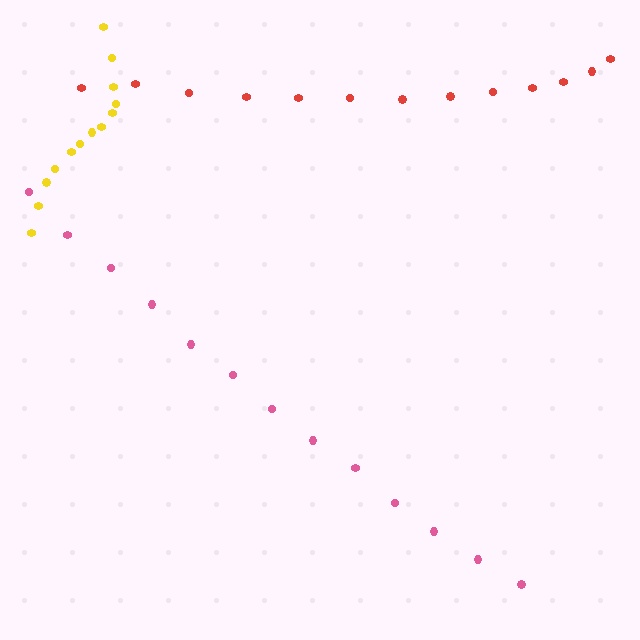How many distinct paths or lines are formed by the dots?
There are 3 distinct paths.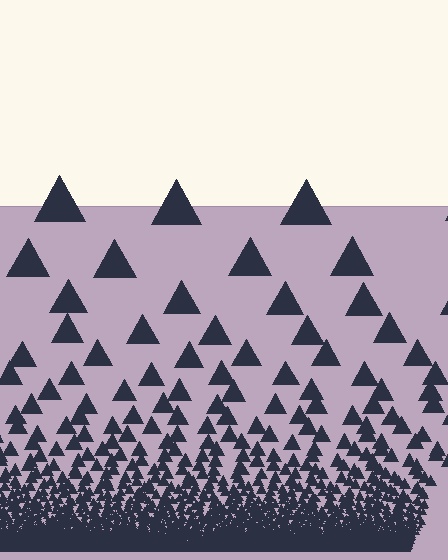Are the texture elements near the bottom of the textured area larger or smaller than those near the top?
Smaller. The gradient is inverted — elements near the bottom are smaller and denser.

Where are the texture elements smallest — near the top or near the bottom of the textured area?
Near the bottom.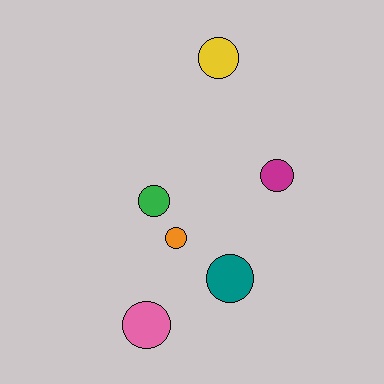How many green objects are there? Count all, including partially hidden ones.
There is 1 green object.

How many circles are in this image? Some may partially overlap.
There are 6 circles.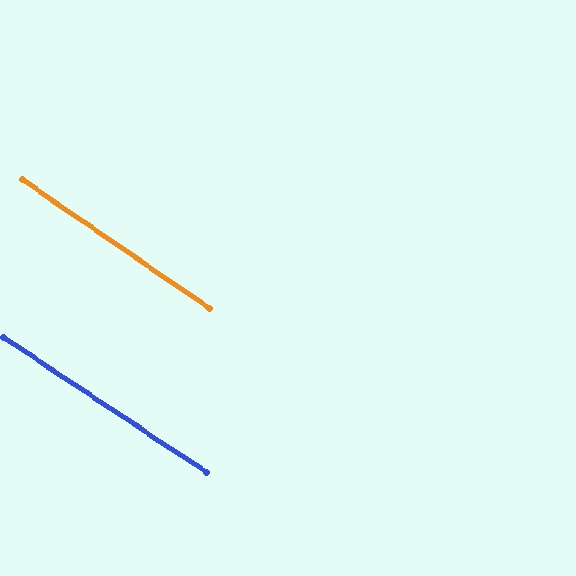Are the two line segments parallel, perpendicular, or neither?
Parallel — their directions differ by only 0.8°.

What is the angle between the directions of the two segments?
Approximately 1 degree.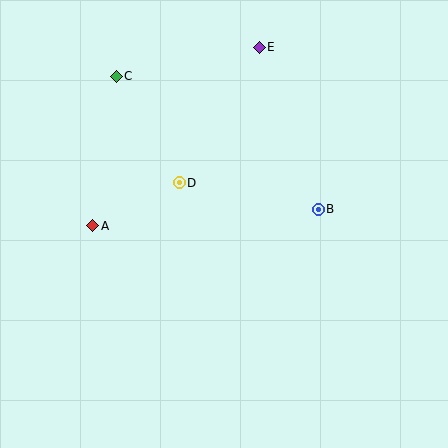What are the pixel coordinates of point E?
Point E is at (259, 47).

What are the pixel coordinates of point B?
Point B is at (318, 209).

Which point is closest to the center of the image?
Point D at (179, 183) is closest to the center.